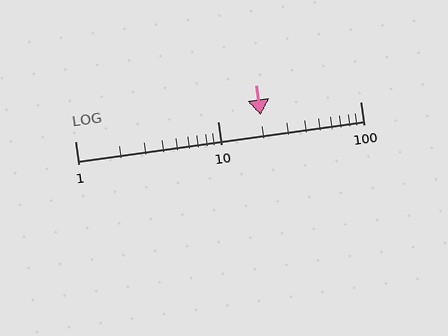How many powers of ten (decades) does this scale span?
The scale spans 2 decades, from 1 to 100.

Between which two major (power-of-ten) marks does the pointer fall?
The pointer is between 10 and 100.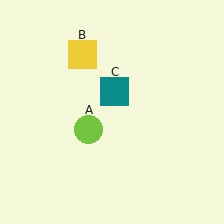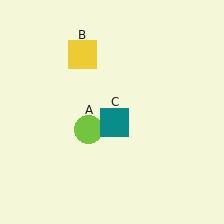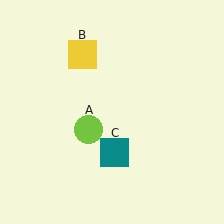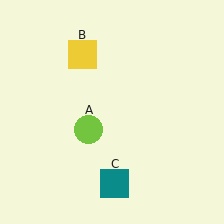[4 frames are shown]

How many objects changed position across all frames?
1 object changed position: teal square (object C).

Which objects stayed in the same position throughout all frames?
Lime circle (object A) and yellow square (object B) remained stationary.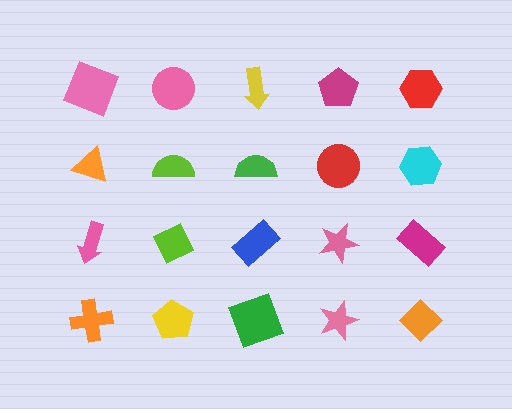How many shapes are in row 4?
5 shapes.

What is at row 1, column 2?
A pink circle.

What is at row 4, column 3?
A green square.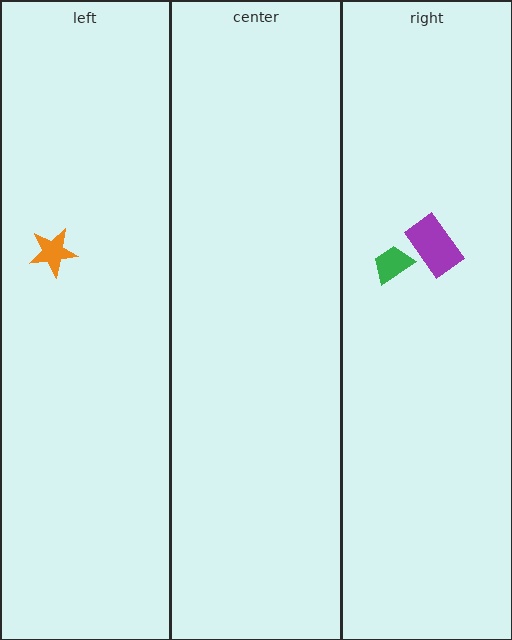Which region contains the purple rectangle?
The right region.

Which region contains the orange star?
The left region.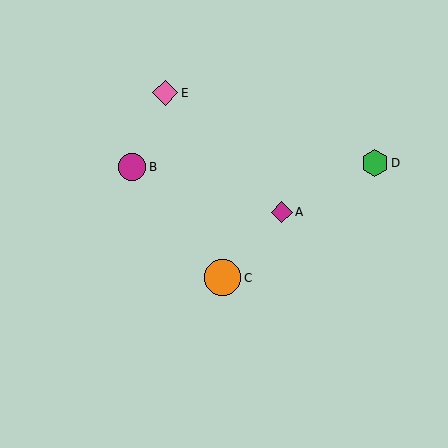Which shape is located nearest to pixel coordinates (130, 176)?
The magenta circle (labeled B) at (132, 167) is nearest to that location.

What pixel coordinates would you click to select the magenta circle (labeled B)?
Click at (132, 167) to select the magenta circle B.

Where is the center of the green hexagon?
The center of the green hexagon is at (375, 163).